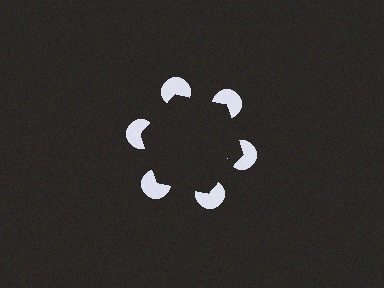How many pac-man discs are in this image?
There are 6 — one at each vertex of the illusory hexagon.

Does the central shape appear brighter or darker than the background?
It typically appears slightly darker than the background, even though no actual brightness change is drawn.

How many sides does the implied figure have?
6 sides.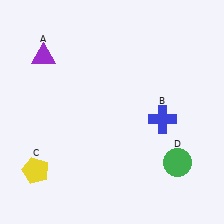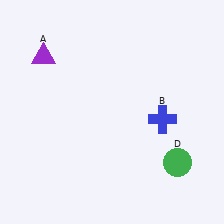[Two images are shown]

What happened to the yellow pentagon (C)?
The yellow pentagon (C) was removed in Image 2. It was in the bottom-left area of Image 1.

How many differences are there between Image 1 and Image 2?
There is 1 difference between the two images.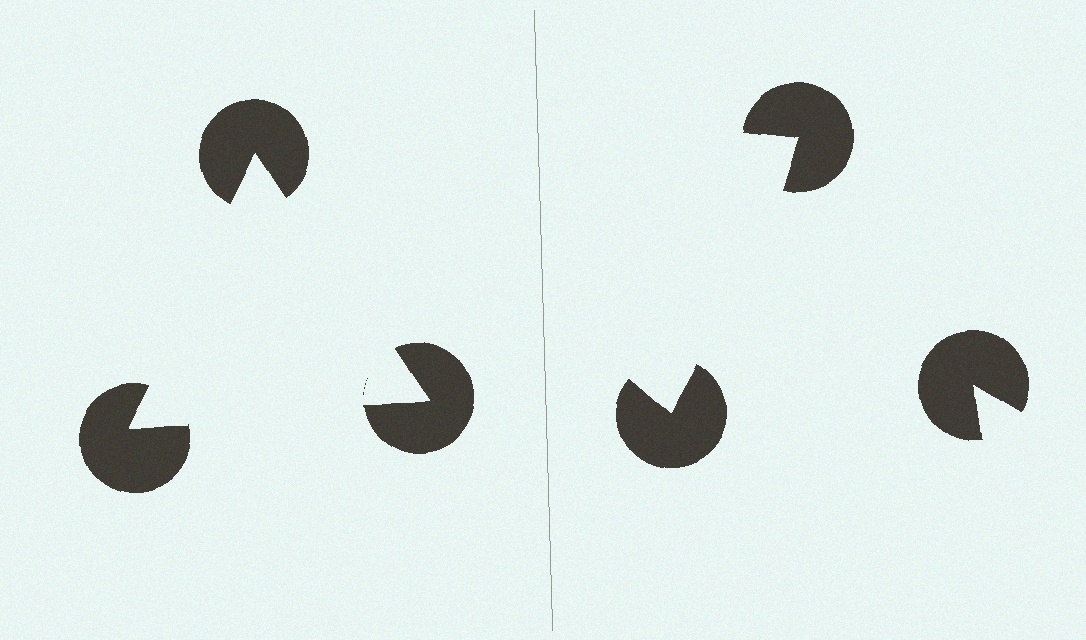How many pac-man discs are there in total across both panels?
6 — 3 on each side.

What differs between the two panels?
The pac-man discs are positioned identically on both sides; only the wedge orientations differ. On the left they align to a triangle; on the right they are misaligned.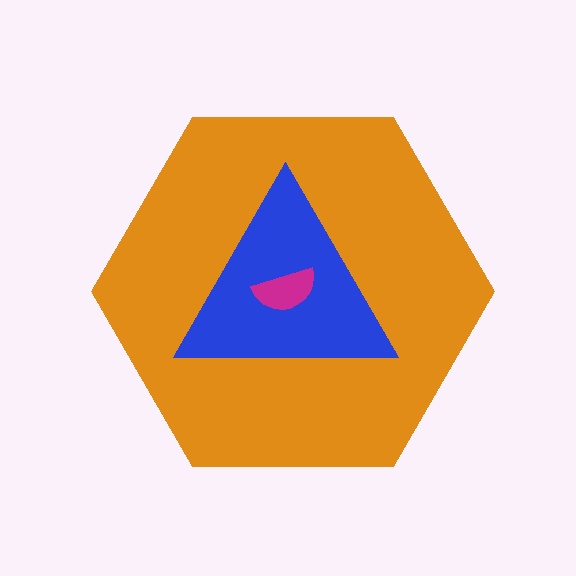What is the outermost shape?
The orange hexagon.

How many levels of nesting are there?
3.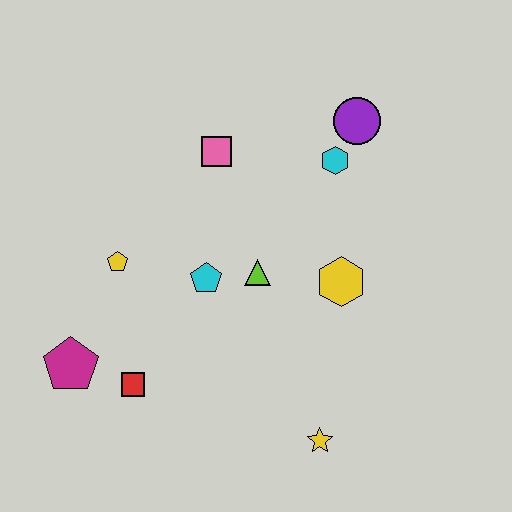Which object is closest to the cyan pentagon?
The lime triangle is closest to the cyan pentagon.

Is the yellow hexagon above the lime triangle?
No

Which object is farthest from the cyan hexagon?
The magenta pentagon is farthest from the cyan hexagon.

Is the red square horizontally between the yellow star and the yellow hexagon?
No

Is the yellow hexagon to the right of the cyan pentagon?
Yes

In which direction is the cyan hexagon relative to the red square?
The cyan hexagon is above the red square.